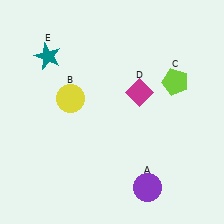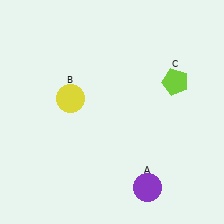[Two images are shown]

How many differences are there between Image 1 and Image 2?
There are 2 differences between the two images.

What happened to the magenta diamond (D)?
The magenta diamond (D) was removed in Image 2. It was in the top-right area of Image 1.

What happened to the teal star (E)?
The teal star (E) was removed in Image 2. It was in the top-left area of Image 1.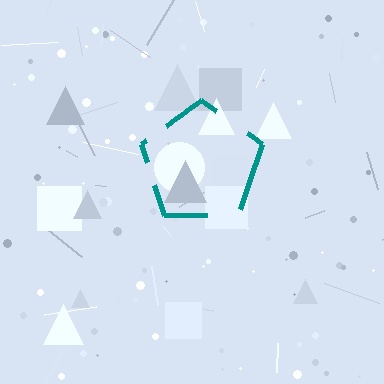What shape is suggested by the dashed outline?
The dashed outline suggests a pentagon.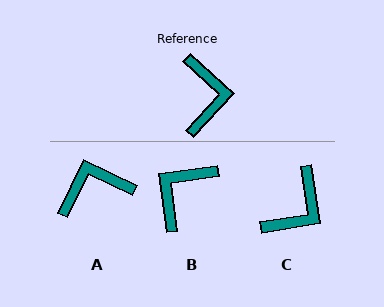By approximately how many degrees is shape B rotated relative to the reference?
Approximately 140 degrees counter-clockwise.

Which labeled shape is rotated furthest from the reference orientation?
B, about 140 degrees away.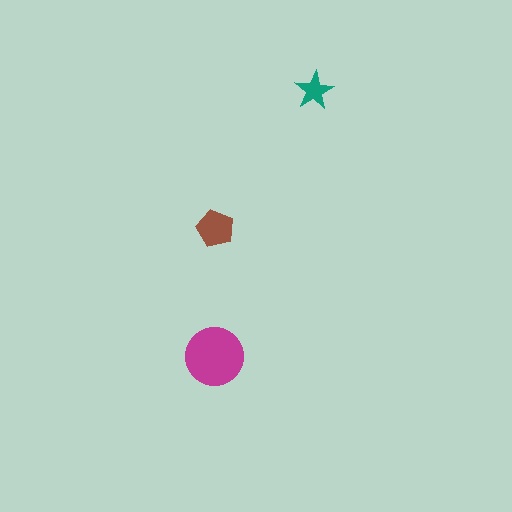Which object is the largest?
The magenta circle.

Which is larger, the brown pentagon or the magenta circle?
The magenta circle.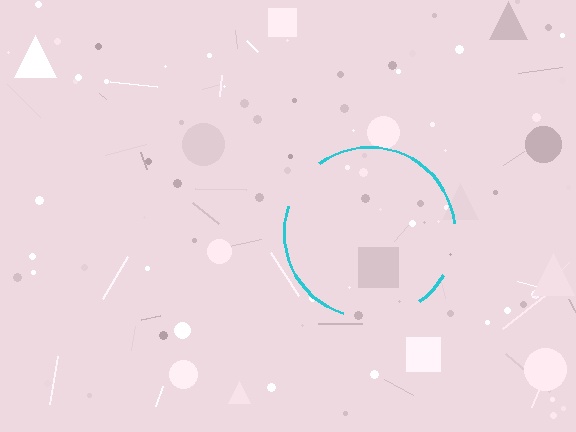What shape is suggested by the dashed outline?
The dashed outline suggests a circle.